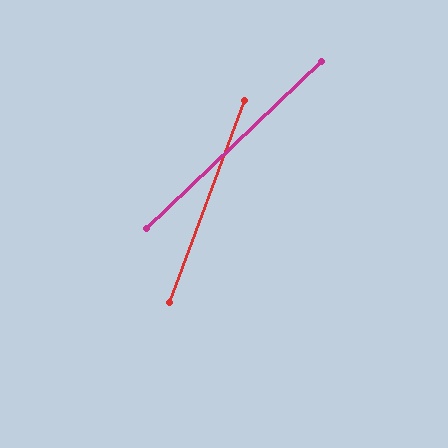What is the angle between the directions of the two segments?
Approximately 26 degrees.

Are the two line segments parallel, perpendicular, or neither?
Neither parallel nor perpendicular — they differ by about 26°.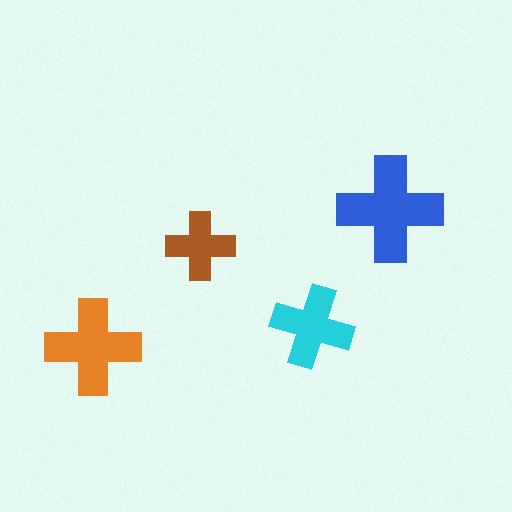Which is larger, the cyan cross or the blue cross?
The blue one.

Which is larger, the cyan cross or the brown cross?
The cyan one.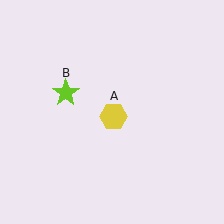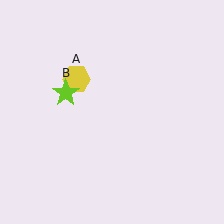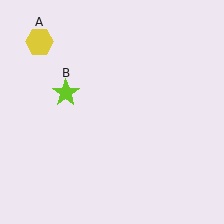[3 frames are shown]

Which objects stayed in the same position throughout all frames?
Lime star (object B) remained stationary.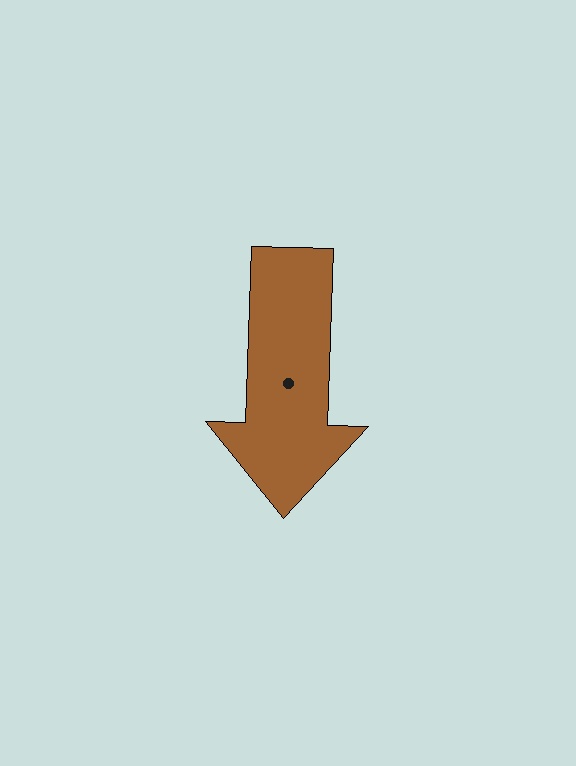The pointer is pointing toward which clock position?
Roughly 6 o'clock.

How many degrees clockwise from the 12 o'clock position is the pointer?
Approximately 182 degrees.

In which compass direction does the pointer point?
South.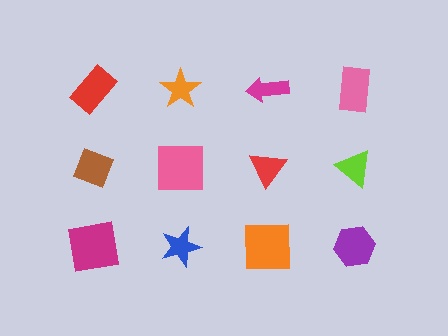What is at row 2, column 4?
A lime triangle.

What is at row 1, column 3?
A magenta arrow.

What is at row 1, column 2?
An orange star.